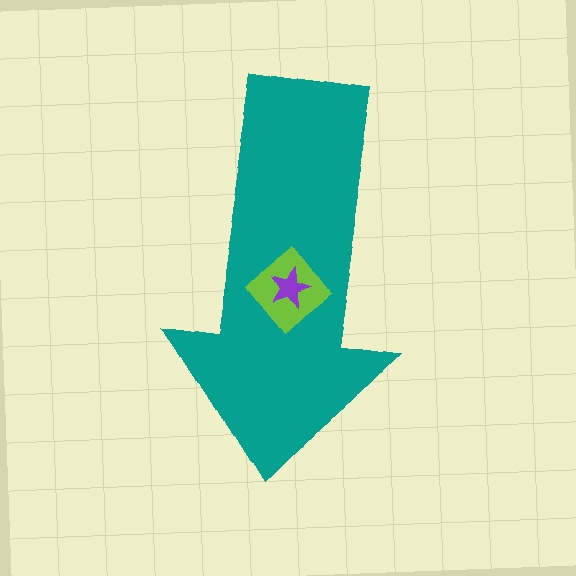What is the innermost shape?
The purple star.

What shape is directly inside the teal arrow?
The lime diamond.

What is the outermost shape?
The teal arrow.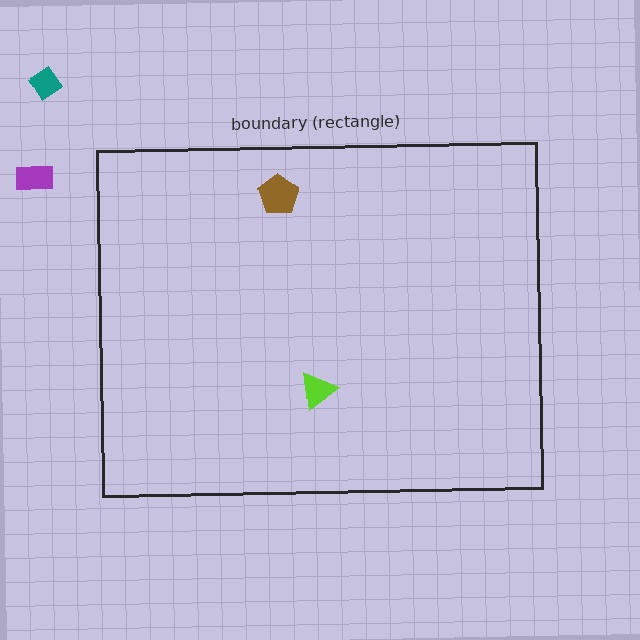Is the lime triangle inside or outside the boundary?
Inside.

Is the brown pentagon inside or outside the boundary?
Inside.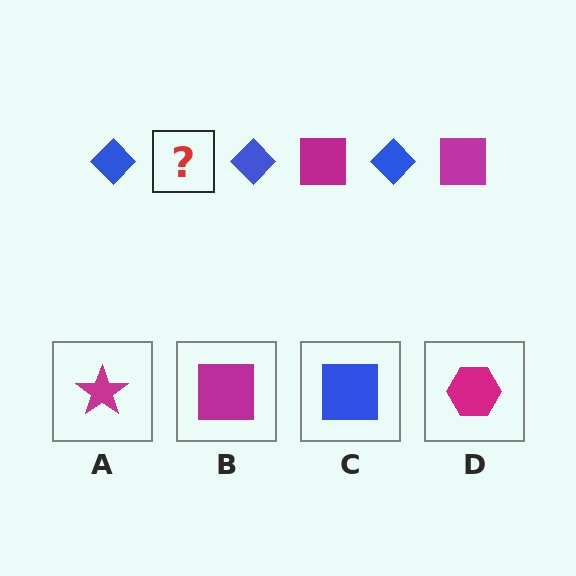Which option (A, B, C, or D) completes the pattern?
B.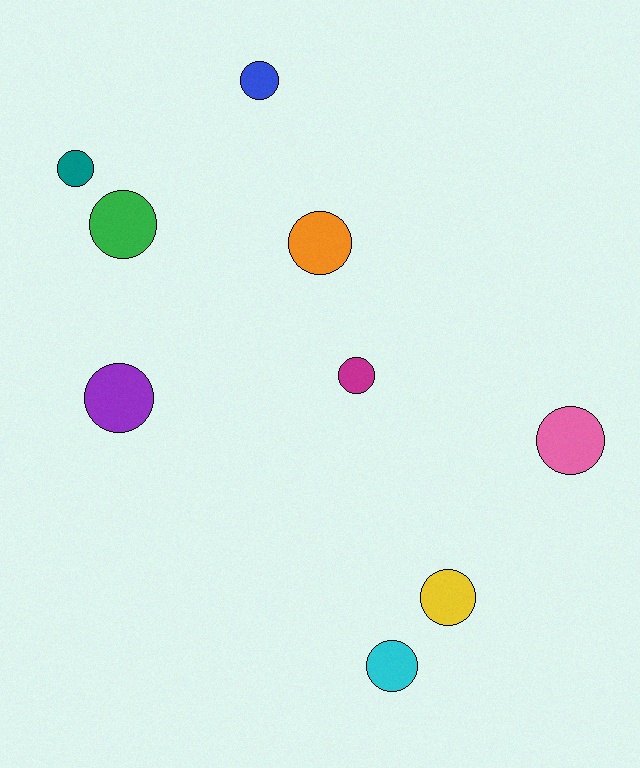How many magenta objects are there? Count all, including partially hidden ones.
There is 1 magenta object.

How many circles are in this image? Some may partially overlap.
There are 9 circles.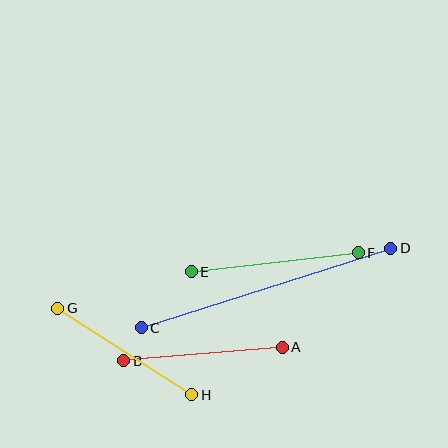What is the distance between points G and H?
The distance is approximately 159 pixels.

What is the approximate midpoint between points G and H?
The midpoint is at approximately (125, 352) pixels.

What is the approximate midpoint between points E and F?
The midpoint is at approximately (275, 262) pixels.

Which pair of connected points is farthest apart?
Points C and D are farthest apart.